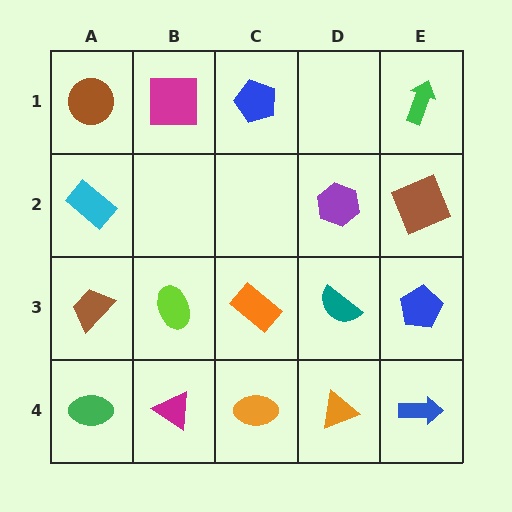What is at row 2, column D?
A purple hexagon.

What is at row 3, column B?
A lime ellipse.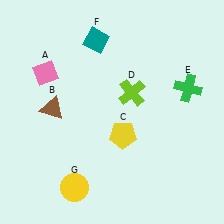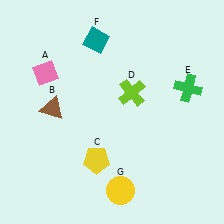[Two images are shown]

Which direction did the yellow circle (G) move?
The yellow circle (G) moved right.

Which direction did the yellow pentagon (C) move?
The yellow pentagon (C) moved left.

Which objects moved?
The objects that moved are: the yellow pentagon (C), the yellow circle (G).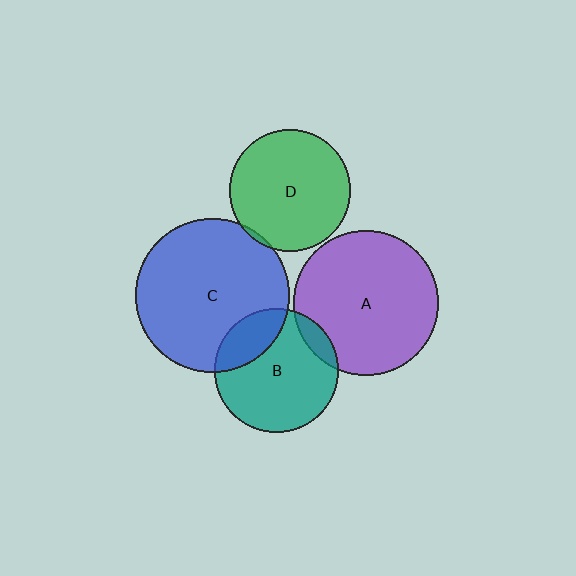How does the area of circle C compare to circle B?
Approximately 1.5 times.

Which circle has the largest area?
Circle C (blue).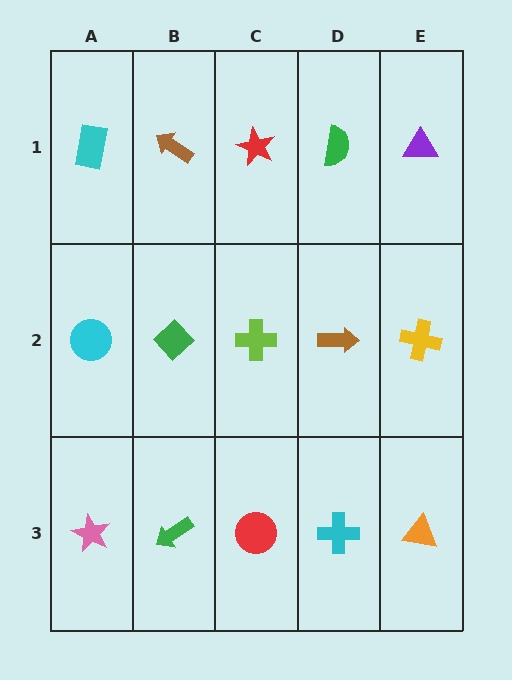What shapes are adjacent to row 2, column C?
A red star (row 1, column C), a red circle (row 3, column C), a green diamond (row 2, column B), a brown arrow (row 2, column D).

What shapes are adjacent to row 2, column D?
A green semicircle (row 1, column D), a cyan cross (row 3, column D), a lime cross (row 2, column C), a yellow cross (row 2, column E).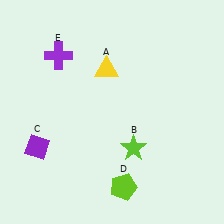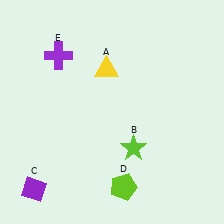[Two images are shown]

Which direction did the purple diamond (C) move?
The purple diamond (C) moved down.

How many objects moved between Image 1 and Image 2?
1 object moved between the two images.